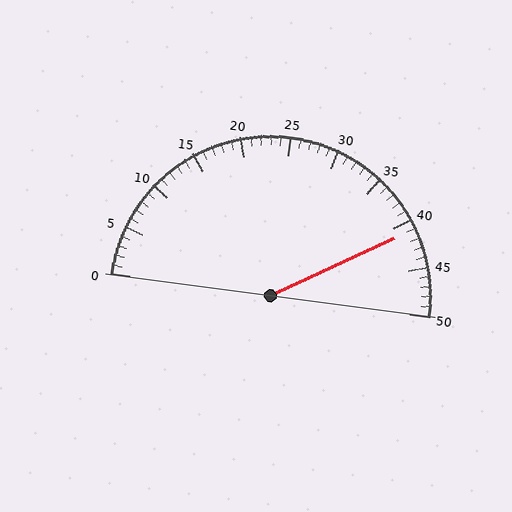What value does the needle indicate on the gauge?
The needle indicates approximately 41.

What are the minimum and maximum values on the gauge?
The gauge ranges from 0 to 50.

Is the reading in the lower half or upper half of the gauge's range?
The reading is in the upper half of the range (0 to 50).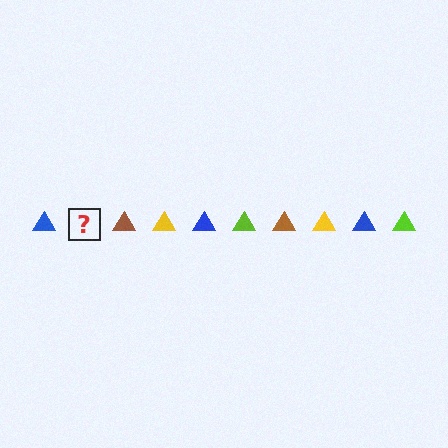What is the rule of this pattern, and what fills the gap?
The rule is that the pattern cycles through blue, lime, brown, yellow triangles. The gap should be filled with a lime triangle.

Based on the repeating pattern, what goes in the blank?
The blank should be a lime triangle.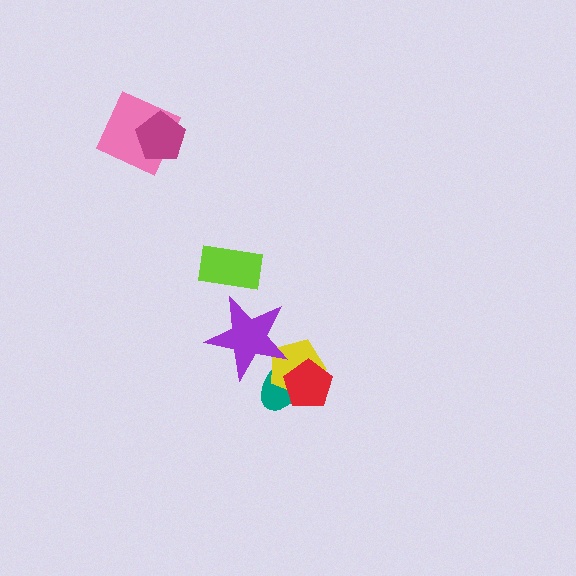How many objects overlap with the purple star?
2 objects overlap with the purple star.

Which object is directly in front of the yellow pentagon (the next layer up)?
The purple star is directly in front of the yellow pentagon.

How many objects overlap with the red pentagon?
2 objects overlap with the red pentagon.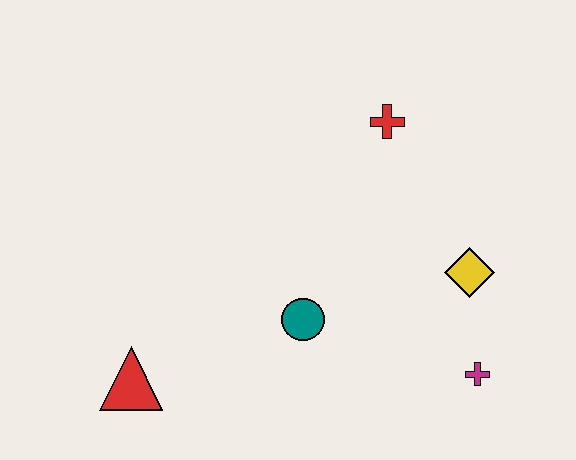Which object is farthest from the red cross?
The red triangle is farthest from the red cross.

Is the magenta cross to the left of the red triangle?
No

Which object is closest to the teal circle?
The yellow diamond is closest to the teal circle.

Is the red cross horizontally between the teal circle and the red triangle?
No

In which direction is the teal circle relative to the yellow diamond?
The teal circle is to the left of the yellow diamond.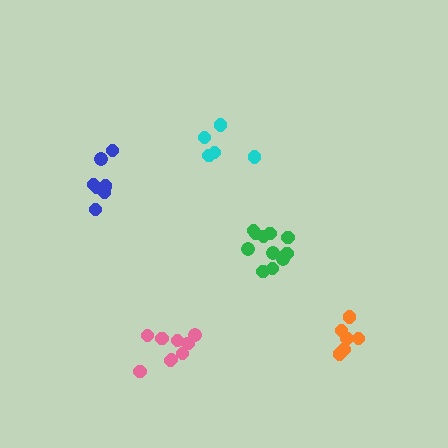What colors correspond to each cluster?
The clusters are colored: blue, cyan, pink, green, orange.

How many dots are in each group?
Group 1: 7 dots, Group 2: 5 dots, Group 3: 9 dots, Group 4: 11 dots, Group 5: 6 dots (38 total).